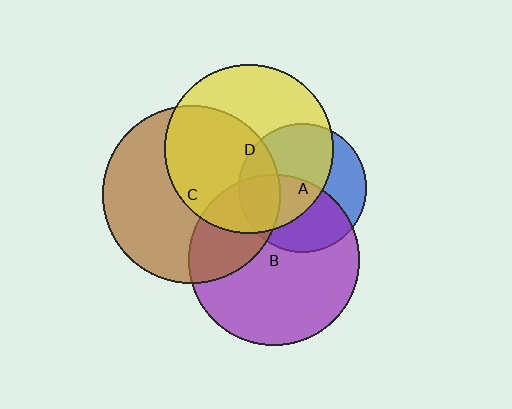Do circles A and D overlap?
Yes.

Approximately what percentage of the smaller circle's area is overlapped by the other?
Approximately 60%.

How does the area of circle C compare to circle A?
Approximately 1.9 times.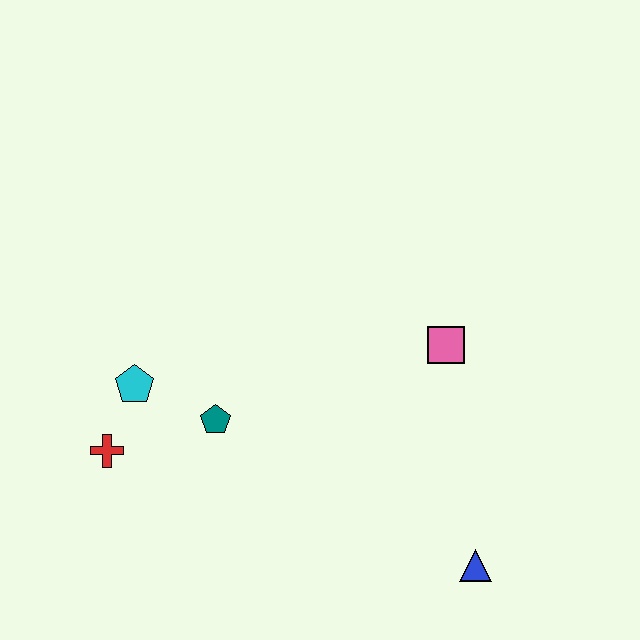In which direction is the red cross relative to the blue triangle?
The red cross is to the left of the blue triangle.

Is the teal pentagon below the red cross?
No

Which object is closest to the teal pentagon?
The cyan pentagon is closest to the teal pentagon.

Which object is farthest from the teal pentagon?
The blue triangle is farthest from the teal pentagon.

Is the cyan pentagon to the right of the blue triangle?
No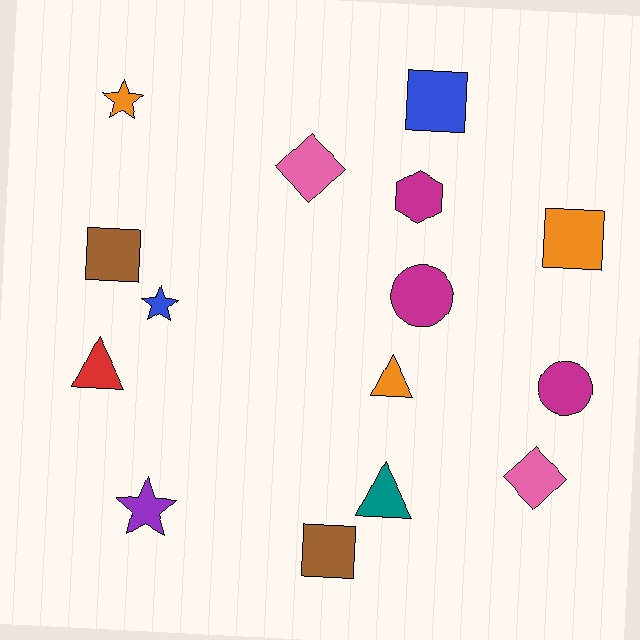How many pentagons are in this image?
There are no pentagons.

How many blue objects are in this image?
There are 2 blue objects.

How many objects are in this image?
There are 15 objects.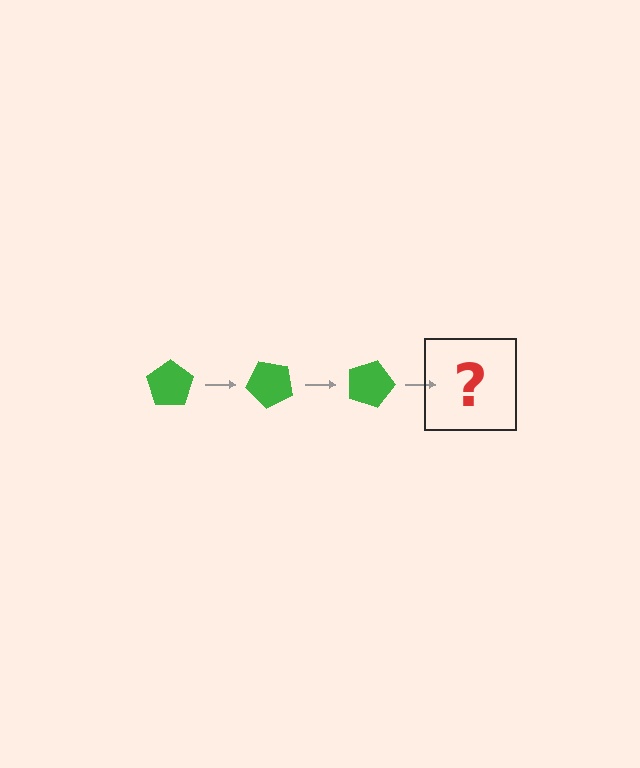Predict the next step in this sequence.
The next step is a green pentagon rotated 135 degrees.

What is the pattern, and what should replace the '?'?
The pattern is that the pentagon rotates 45 degrees each step. The '?' should be a green pentagon rotated 135 degrees.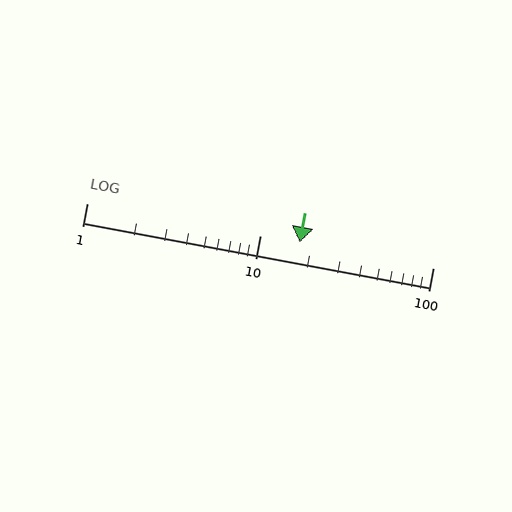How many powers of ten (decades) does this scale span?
The scale spans 2 decades, from 1 to 100.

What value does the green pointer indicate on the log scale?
The pointer indicates approximately 17.